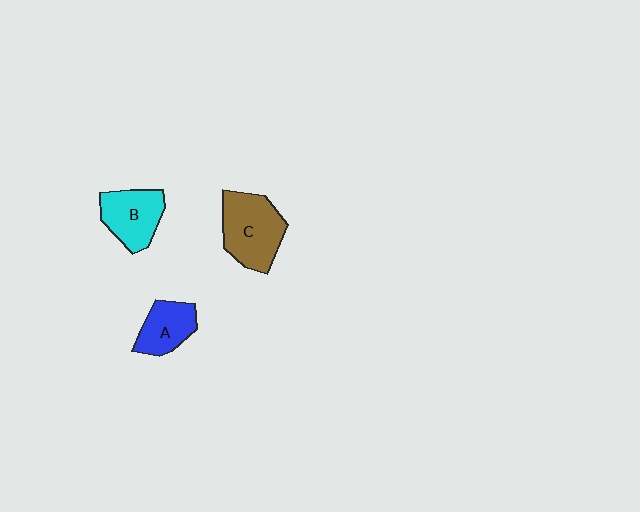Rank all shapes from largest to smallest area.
From largest to smallest: C (brown), B (cyan), A (blue).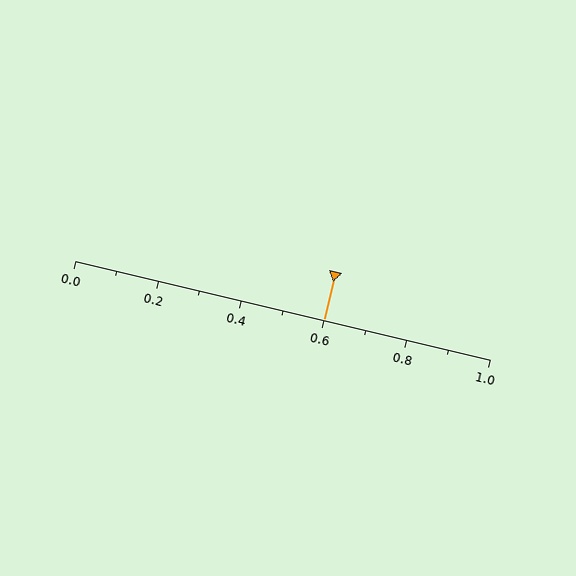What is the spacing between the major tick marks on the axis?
The major ticks are spaced 0.2 apart.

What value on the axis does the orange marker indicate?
The marker indicates approximately 0.6.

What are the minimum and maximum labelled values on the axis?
The axis runs from 0.0 to 1.0.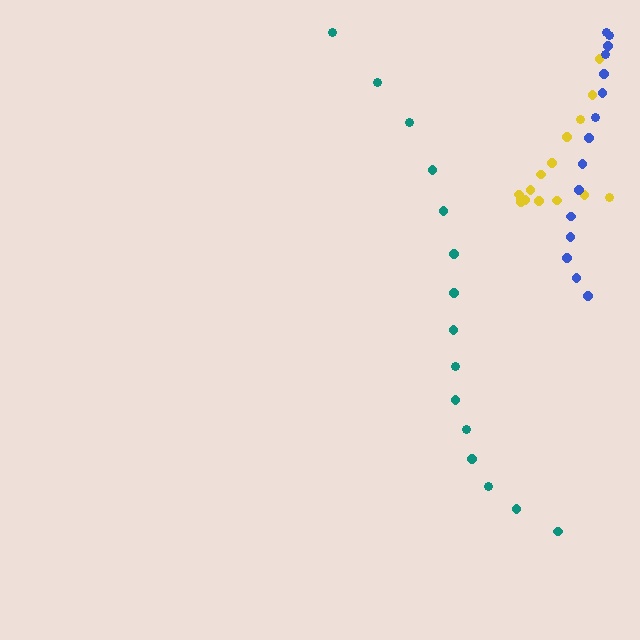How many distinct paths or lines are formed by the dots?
There are 3 distinct paths.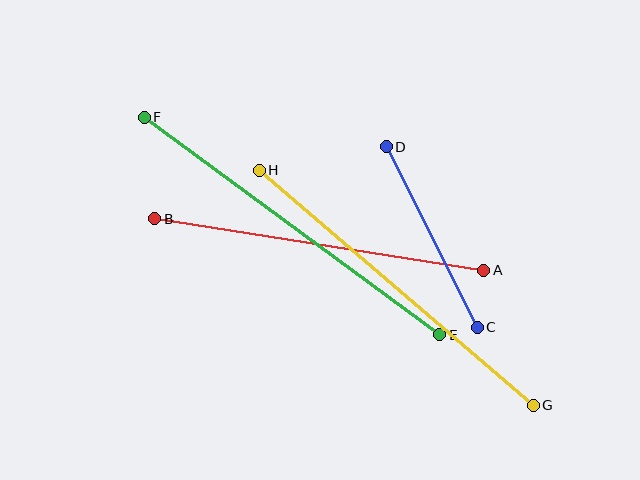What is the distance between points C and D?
The distance is approximately 202 pixels.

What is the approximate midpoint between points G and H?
The midpoint is at approximately (396, 288) pixels.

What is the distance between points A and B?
The distance is approximately 333 pixels.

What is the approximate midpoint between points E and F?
The midpoint is at approximately (292, 226) pixels.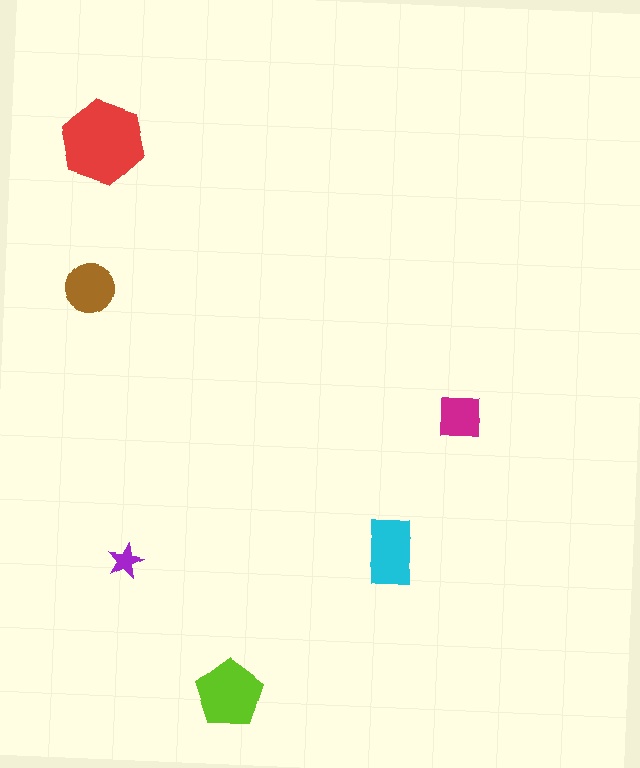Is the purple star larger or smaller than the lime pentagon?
Smaller.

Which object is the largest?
The red hexagon.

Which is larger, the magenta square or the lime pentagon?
The lime pentagon.